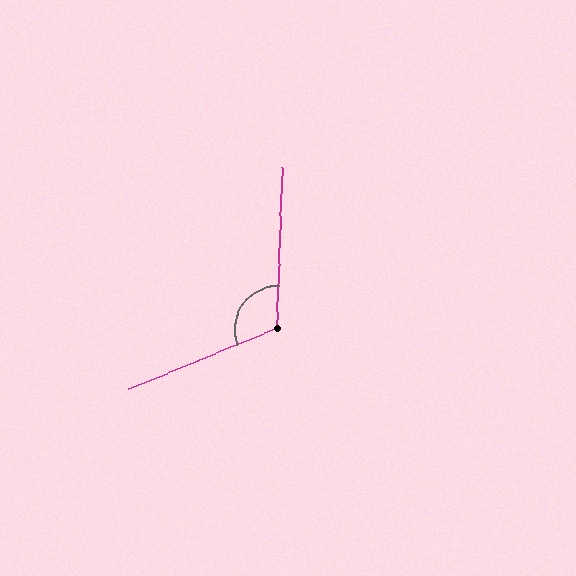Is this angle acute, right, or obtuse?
It is obtuse.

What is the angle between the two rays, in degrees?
Approximately 114 degrees.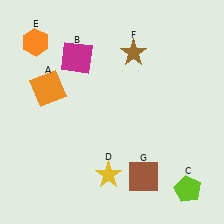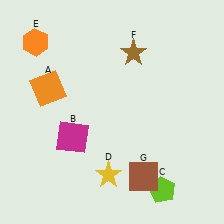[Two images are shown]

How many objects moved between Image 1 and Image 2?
2 objects moved between the two images.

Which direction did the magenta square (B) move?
The magenta square (B) moved down.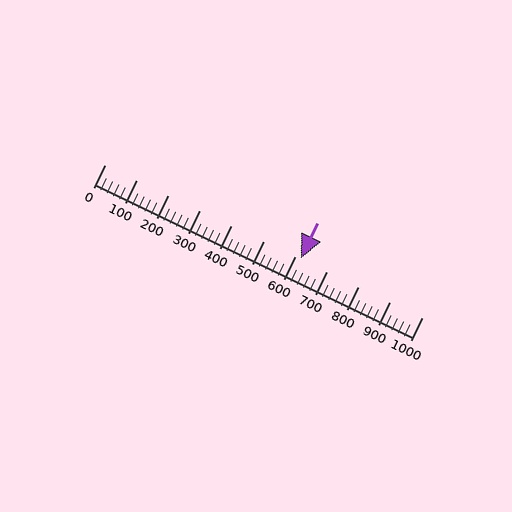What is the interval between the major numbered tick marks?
The major tick marks are spaced 100 units apart.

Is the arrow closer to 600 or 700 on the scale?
The arrow is closer to 600.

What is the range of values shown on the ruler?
The ruler shows values from 0 to 1000.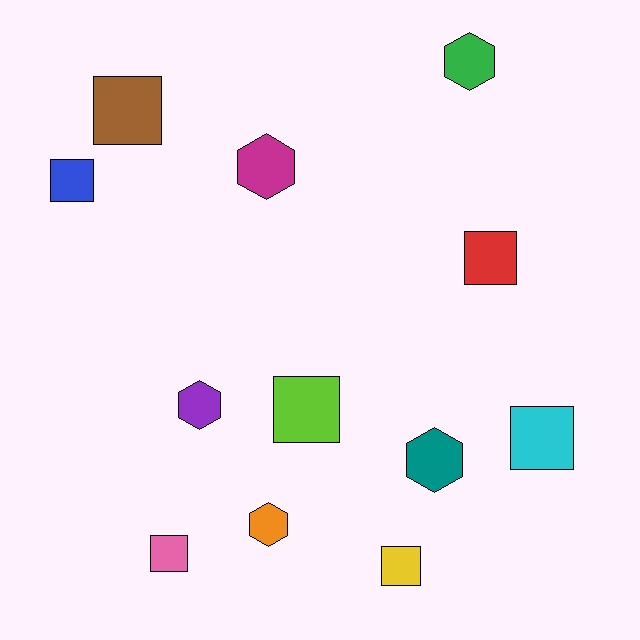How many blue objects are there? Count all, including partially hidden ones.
There is 1 blue object.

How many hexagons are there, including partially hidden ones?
There are 5 hexagons.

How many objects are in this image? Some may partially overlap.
There are 12 objects.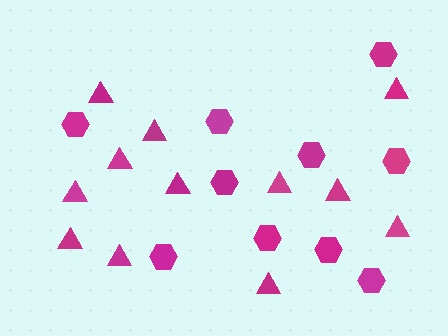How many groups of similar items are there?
There are 2 groups: one group of hexagons (10) and one group of triangles (12).